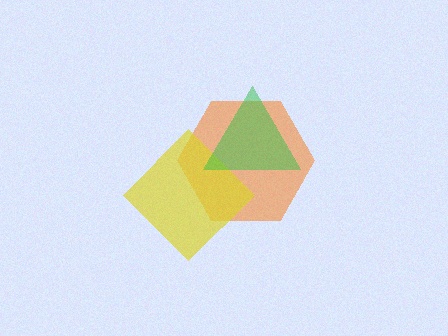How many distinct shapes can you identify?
There are 3 distinct shapes: an orange hexagon, a yellow diamond, a green triangle.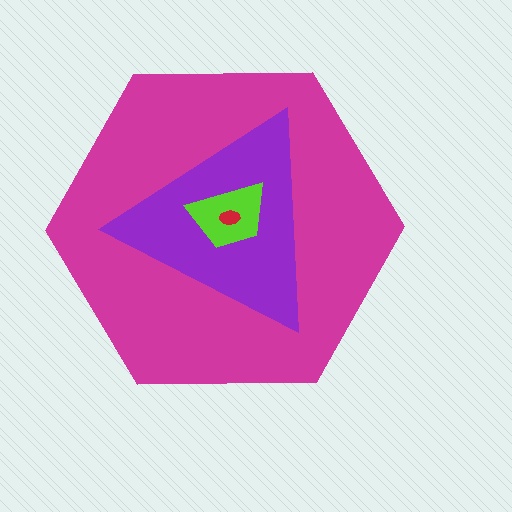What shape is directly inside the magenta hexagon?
The purple triangle.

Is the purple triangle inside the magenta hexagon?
Yes.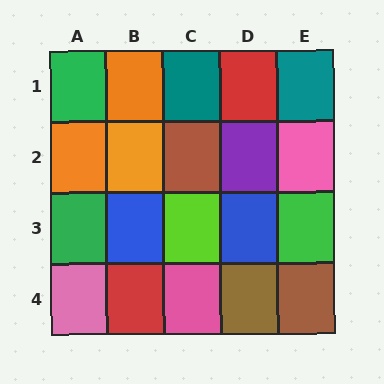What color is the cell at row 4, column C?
Pink.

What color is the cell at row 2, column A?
Orange.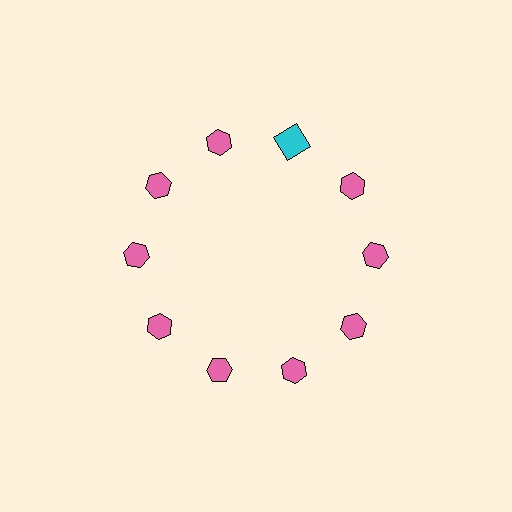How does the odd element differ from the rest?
It differs in both color (cyan instead of pink) and shape (square instead of hexagon).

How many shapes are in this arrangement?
There are 10 shapes arranged in a ring pattern.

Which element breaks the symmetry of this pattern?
The cyan square at roughly the 1 o'clock position breaks the symmetry. All other shapes are pink hexagons.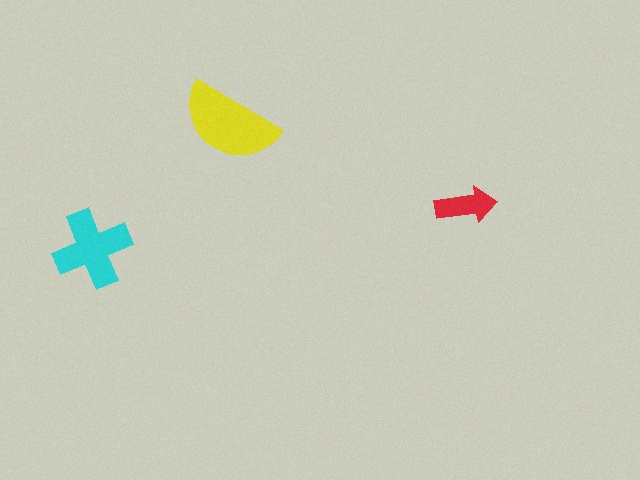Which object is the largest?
The yellow semicircle.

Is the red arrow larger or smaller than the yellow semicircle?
Smaller.